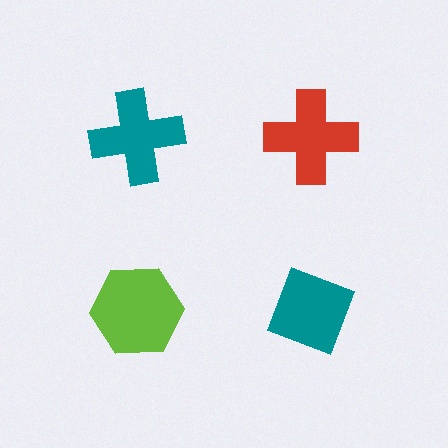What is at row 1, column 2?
A red cross.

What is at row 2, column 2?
A teal diamond.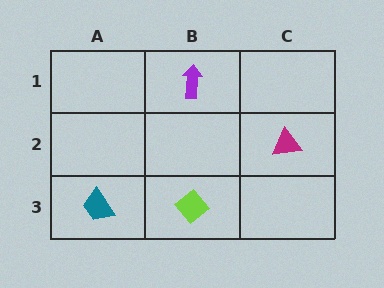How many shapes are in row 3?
2 shapes.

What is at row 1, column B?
A purple arrow.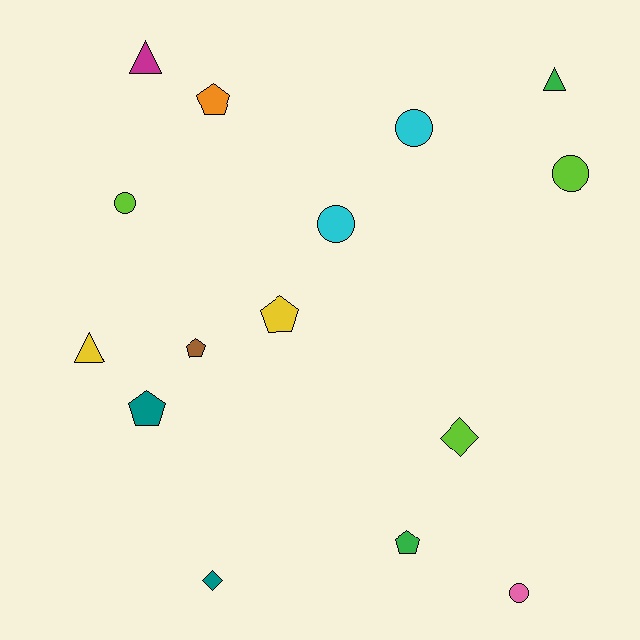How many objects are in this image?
There are 15 objects.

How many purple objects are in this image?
There are no purple objects.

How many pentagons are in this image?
There are 5 pentagons.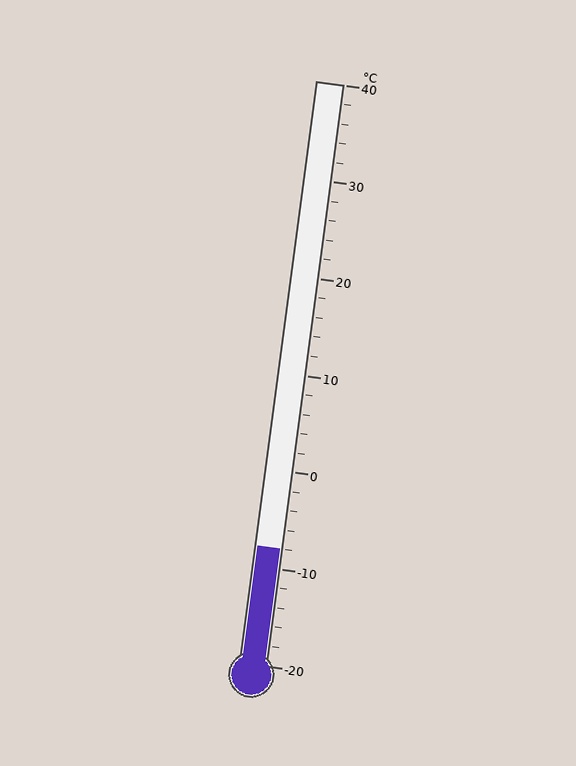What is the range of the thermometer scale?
The thermometer scale ranges from -20°C to 40°C.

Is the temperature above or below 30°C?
The temperature is below 30°C.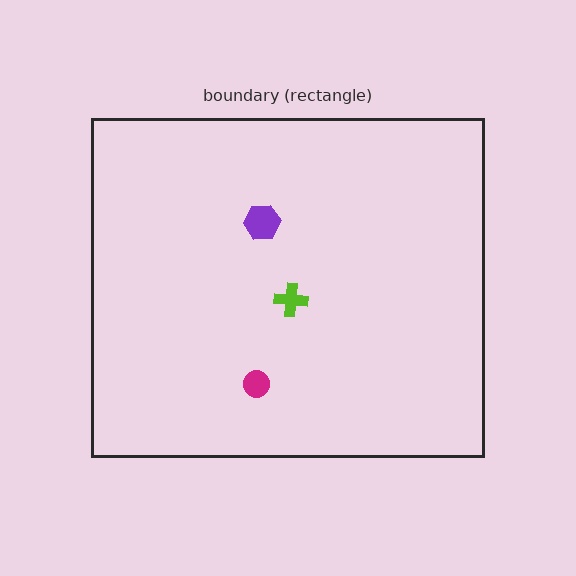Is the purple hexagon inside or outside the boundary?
Inside.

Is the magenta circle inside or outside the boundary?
Inside.